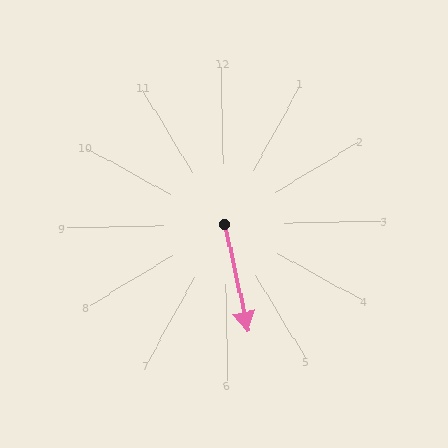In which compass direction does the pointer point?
South.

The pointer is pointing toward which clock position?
Roughly 6 o'clock.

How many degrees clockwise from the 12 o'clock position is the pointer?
Approximately 169 degrees.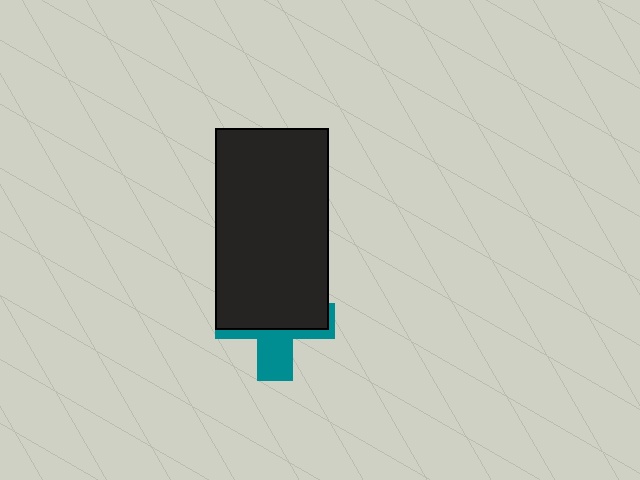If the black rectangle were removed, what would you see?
You would see the complete teal cross.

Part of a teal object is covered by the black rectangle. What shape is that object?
It is a cross.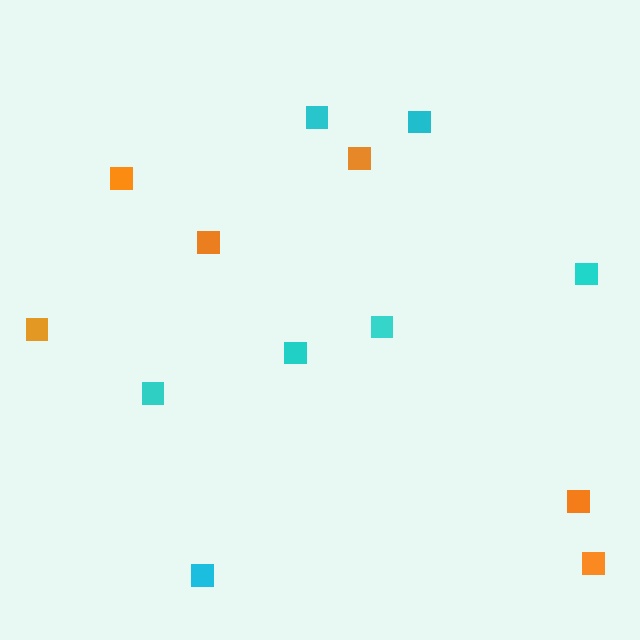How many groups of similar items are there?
There are 2 groups: one group of cyan squares (7) and one group of orange squares (6).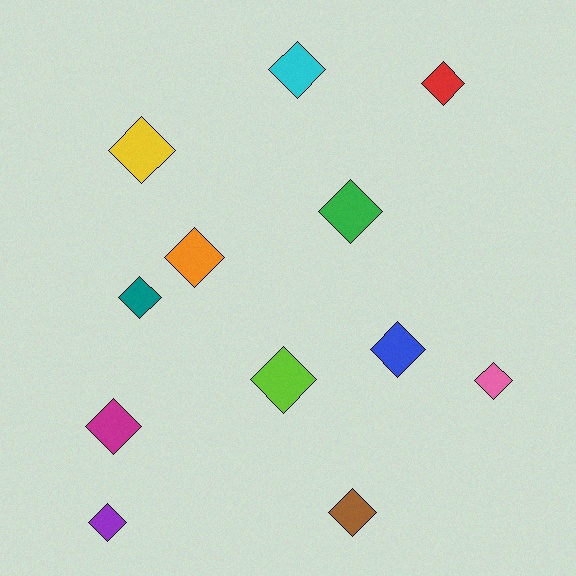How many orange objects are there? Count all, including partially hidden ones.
There is 1 orange object.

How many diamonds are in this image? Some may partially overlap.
There are 12 diamonds.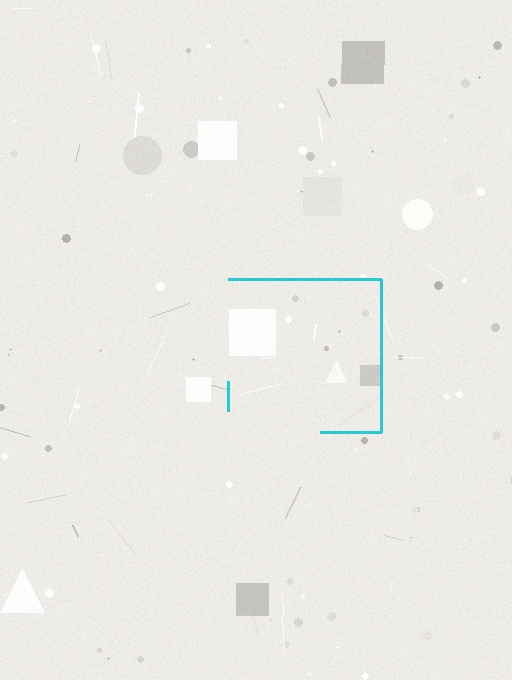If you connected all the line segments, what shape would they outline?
They would outline a square.